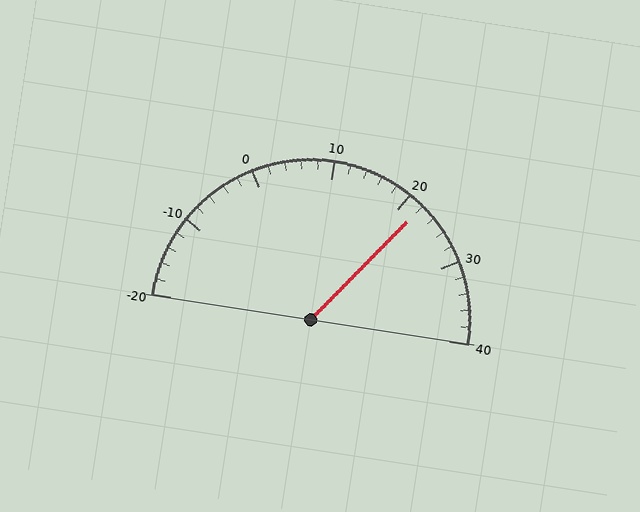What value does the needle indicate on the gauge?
The needle indicates approximately 22.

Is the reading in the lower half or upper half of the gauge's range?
The reading is in the upper half of the range (-20 to 40).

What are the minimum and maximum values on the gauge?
The gauge ranges from -20 to 40.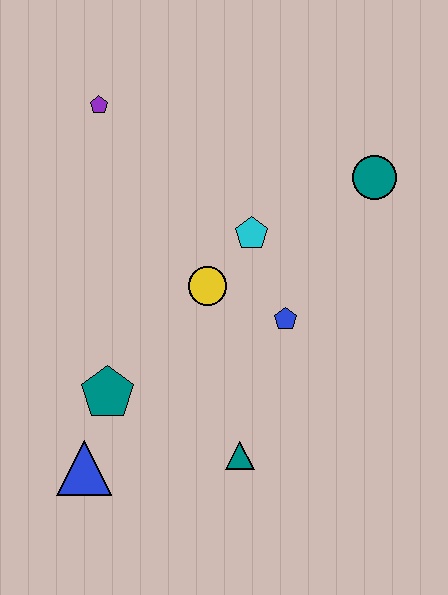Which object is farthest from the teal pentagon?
The teal circle is farthest from the teal pentagon.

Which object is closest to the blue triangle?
The teal pentagon is closest to the blue triangle.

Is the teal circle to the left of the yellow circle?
No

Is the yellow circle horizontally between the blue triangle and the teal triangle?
Yes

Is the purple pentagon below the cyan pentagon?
No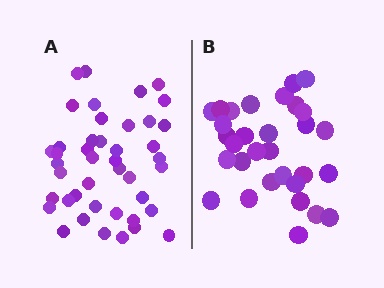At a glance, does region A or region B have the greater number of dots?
Region A (the left region) has more dots.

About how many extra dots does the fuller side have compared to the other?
Region A has roughly 12 or so more dots than region B.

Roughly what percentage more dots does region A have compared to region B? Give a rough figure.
About 40% more.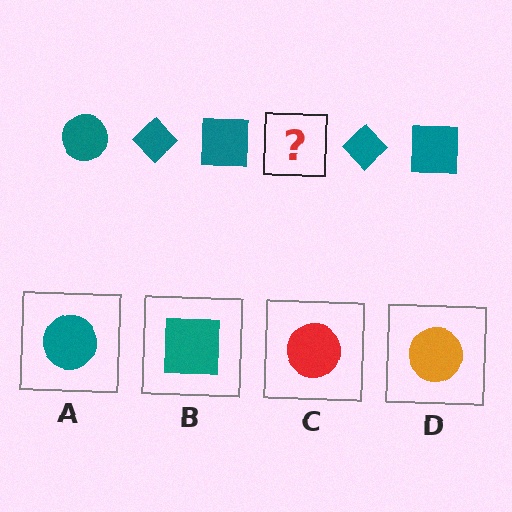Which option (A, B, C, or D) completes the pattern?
A.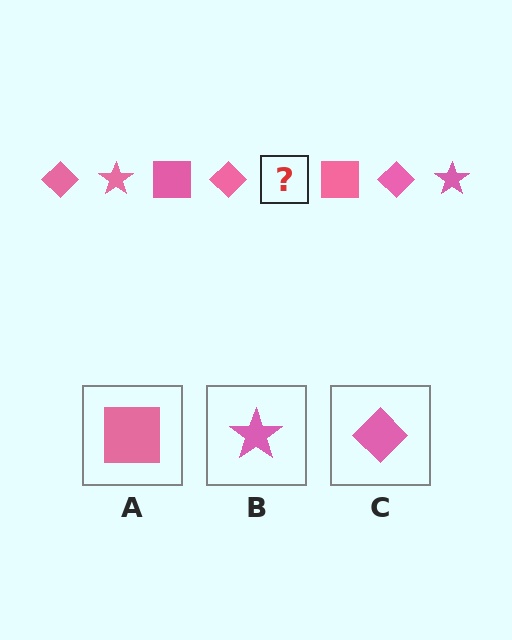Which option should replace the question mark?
Option B.